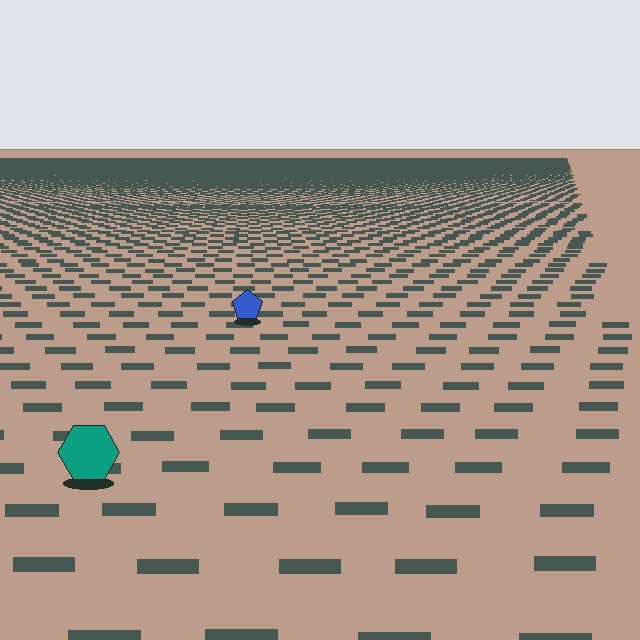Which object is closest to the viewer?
The teal hexagon is closest. The texture marks near it are larger and more spread out.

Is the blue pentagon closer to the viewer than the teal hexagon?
No. The teal hexagon is closer — you can tell from the texture gradient: the ground texture is coarser near it.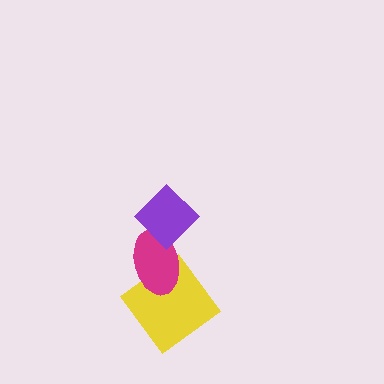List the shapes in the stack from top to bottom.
From top to bottom: the purple diamond, the magenta ellipse, the yellow diamond.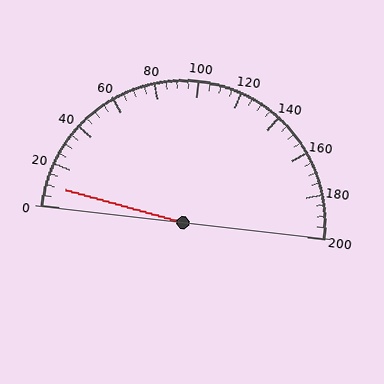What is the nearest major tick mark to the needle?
The nearest major tick mark is 0.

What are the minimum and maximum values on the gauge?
The gauge ranges from 0 to 200.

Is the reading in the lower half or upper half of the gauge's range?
The reading is in the lower half of the range (0 to 200).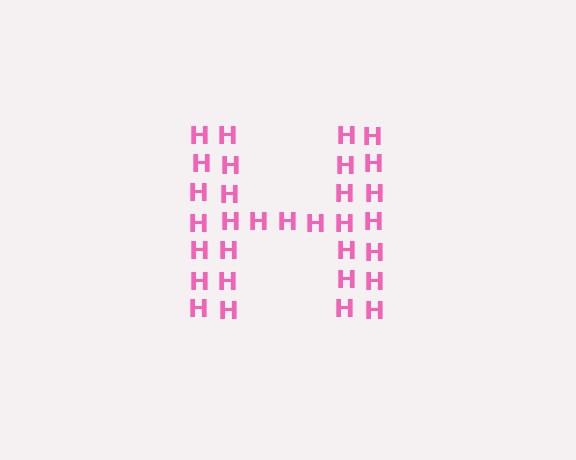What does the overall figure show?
The overall figure shows the letter H.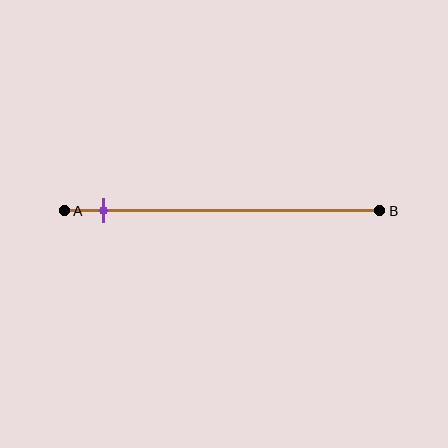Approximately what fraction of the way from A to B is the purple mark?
The purple mark is approximately 15% of the way from A to B.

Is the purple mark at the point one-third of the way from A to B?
No, the mark is at about 15% from A, not at the 33% one-third point.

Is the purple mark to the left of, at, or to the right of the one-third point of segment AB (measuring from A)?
The purple mark is to the left of the one-third point of segment AB.